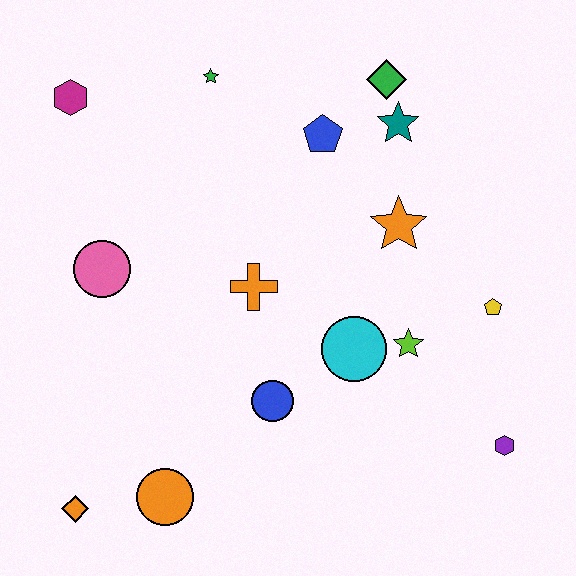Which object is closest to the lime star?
The cyan circle is closest to the lime star.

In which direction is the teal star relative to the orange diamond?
The teal star is above the orange diamond.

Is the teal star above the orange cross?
Yes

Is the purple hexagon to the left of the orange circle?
No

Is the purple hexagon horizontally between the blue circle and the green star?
No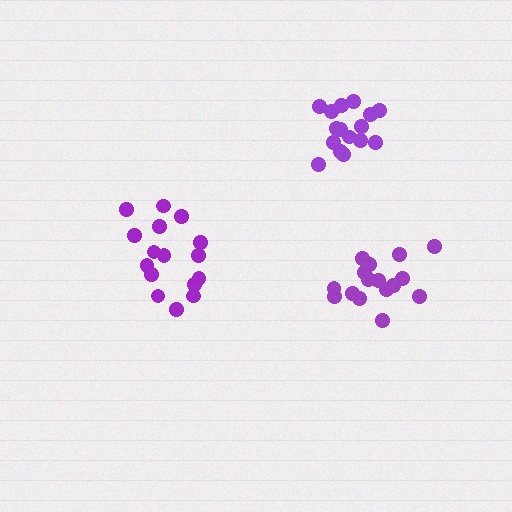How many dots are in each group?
Group 1: 16 dots, Group 2: 16 dots, Group 3: 16 dots (48 total).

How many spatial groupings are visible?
There are 3 spatial groupings.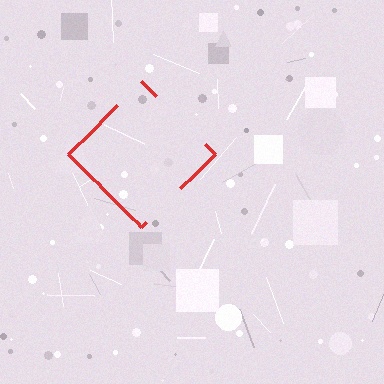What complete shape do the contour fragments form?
The contour fragments form a diamond.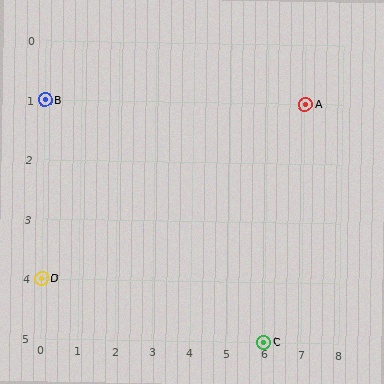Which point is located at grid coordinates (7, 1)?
Point A is at (7, 1).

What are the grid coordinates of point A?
Point A is at grid coordinates (7, 1).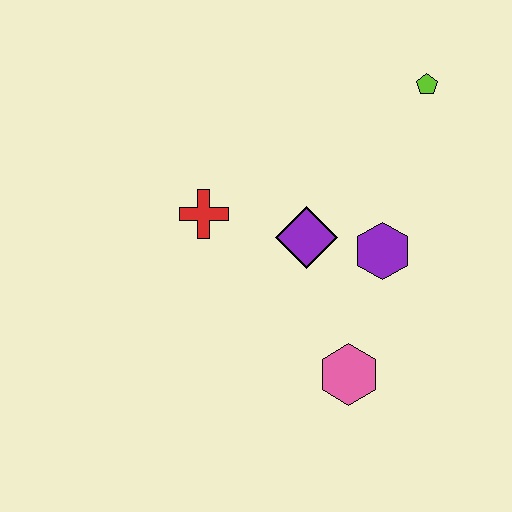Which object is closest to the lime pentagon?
The purple hexagon is closest to the lime pentagon.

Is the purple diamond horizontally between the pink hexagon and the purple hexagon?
No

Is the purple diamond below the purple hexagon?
No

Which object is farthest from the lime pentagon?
The pink hexagon is farthest from the lime pentagon.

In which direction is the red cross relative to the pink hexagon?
The red cross is above the pink hexagon.